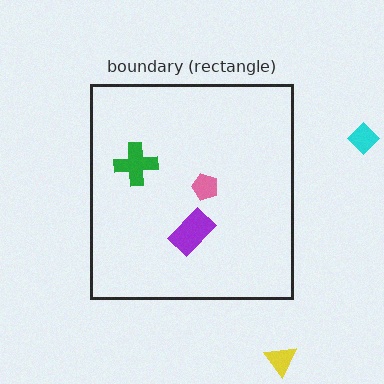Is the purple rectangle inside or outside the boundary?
Inside.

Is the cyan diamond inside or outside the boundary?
Outside.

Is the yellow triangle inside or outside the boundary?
Outside.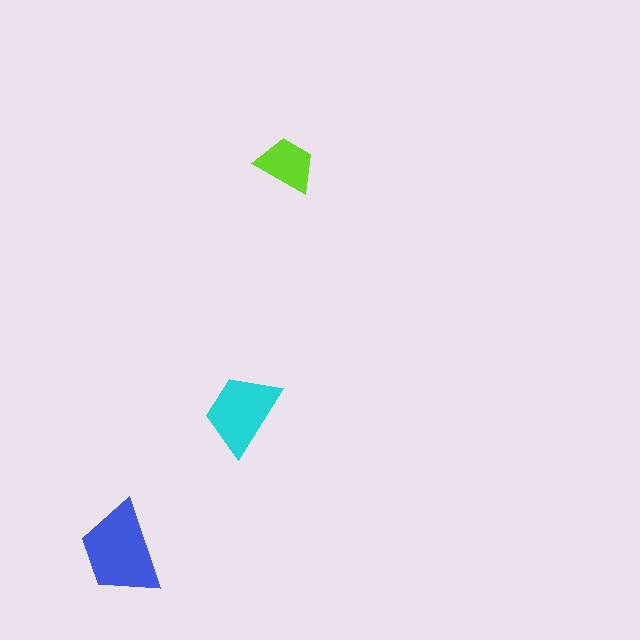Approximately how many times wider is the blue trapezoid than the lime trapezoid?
About 1.5 times wider.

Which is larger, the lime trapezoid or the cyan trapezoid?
The cyan one.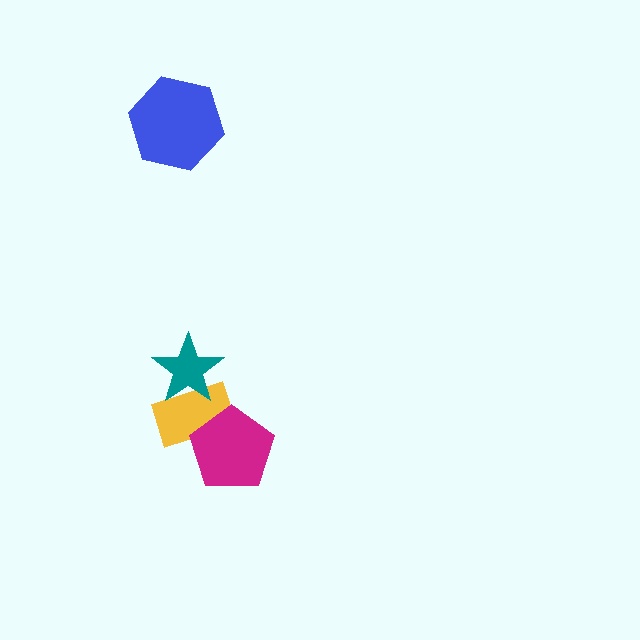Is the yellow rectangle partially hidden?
Yes, it is partially covered by another shape.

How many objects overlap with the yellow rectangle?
2 objects overlap with the yellow rectangle.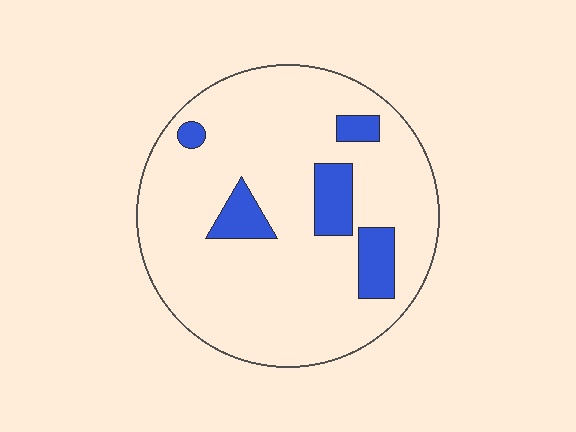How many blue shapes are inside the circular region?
5.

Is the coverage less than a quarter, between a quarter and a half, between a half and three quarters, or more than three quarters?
Less than a quarter.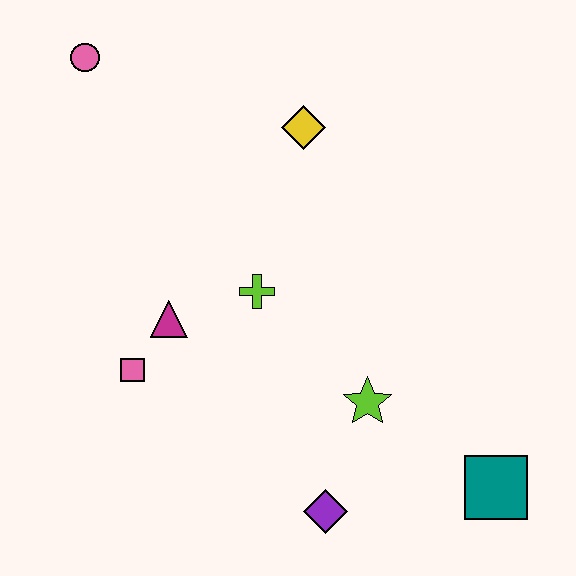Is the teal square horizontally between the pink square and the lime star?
No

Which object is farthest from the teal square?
The pink circle is farthest from the teal square.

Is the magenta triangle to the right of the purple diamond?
No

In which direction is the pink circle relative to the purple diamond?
The pink circle is above the purple diamond.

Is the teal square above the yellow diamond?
No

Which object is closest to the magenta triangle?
The pink square is closest to the magenta triangle.